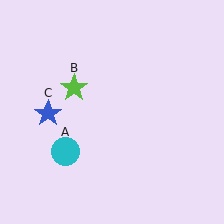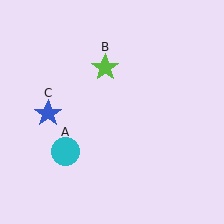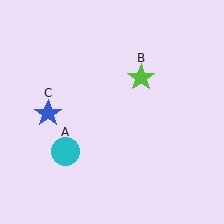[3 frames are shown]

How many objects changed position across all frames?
1 object changed position: lime star (object B).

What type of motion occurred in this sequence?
The lime star (object B) rotated clockwise around the center of the scene.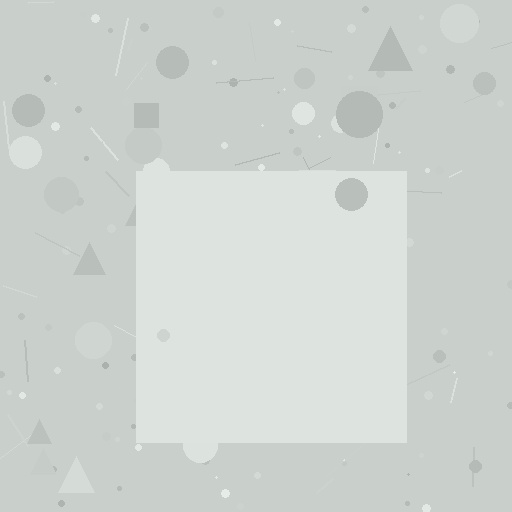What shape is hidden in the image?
A square is hidden in the image.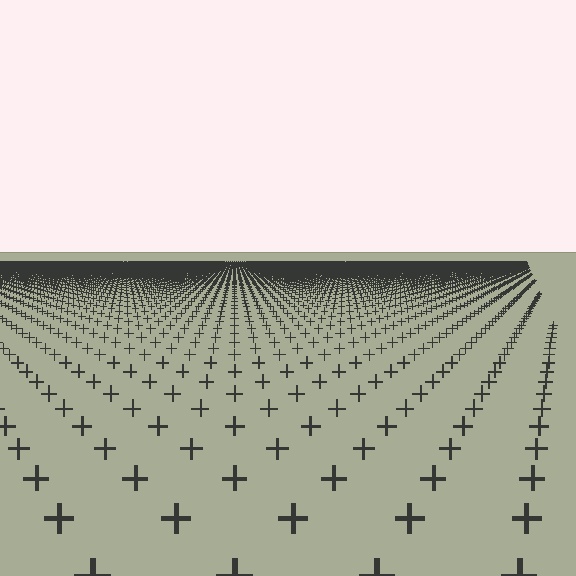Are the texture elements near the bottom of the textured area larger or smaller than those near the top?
Larger. Near the bottom, elements are closer to the viewer and appear at a bigger on-screen size.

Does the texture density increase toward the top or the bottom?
Density increases toward the top.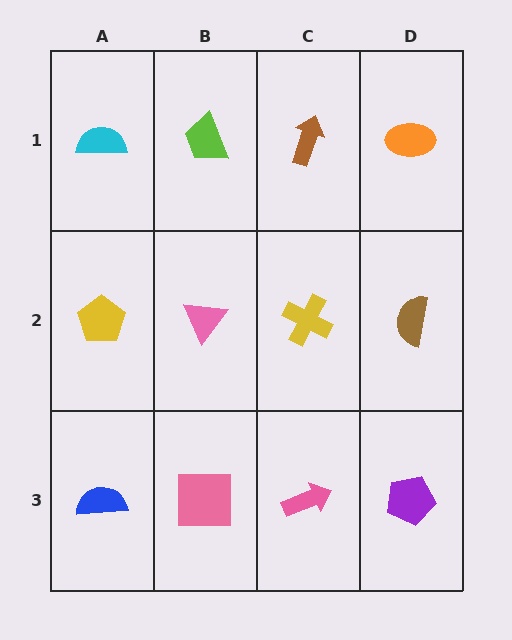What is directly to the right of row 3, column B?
A pink arrow.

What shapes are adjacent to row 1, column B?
A pink triangle (row 2, column B), a cyan semicircle (row 1, column A), a brown arrow (row 1, column C).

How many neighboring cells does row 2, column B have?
4.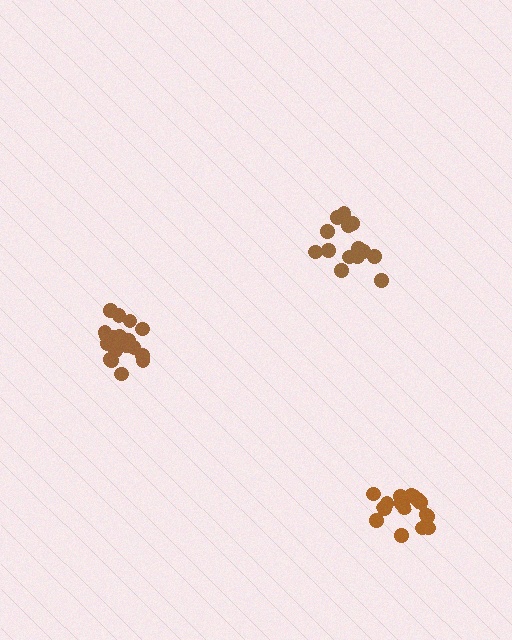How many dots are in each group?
Group 1: 19 dots, Group 2: 16 dots, Group 3: 14 dots (49 total).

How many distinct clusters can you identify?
There are 3 distinct clusters.